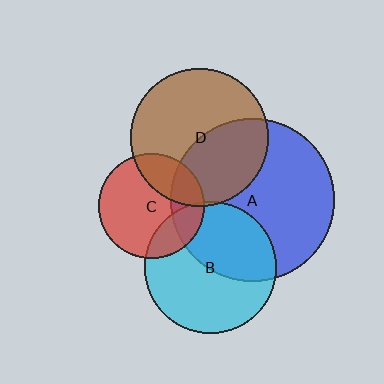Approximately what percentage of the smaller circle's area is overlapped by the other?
Approximately 25%.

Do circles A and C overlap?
Yes.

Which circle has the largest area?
Circle A (blue).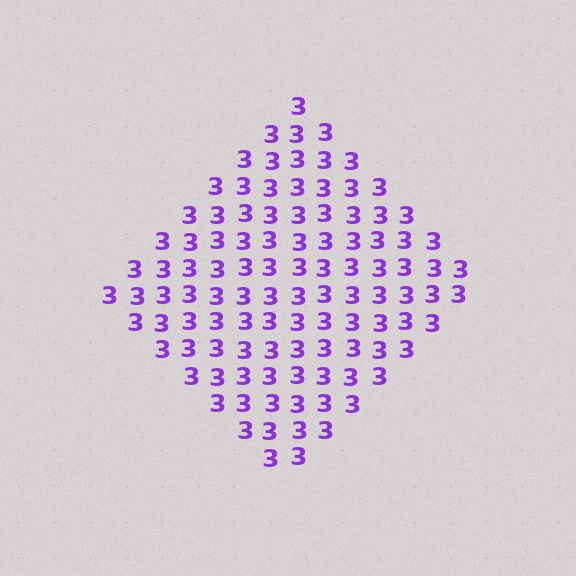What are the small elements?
The small elements are digit 3's.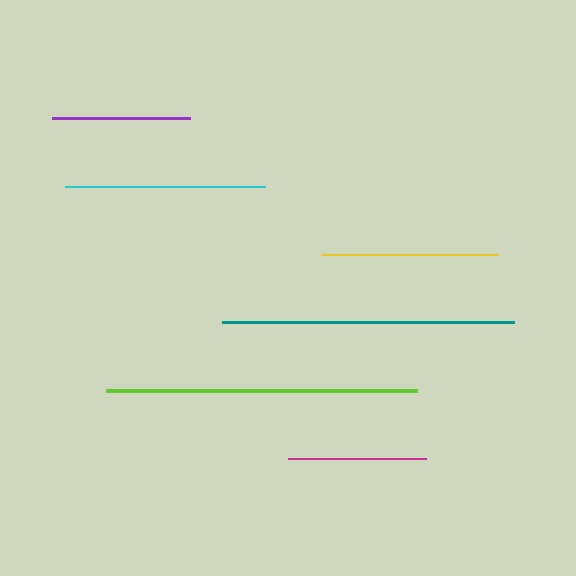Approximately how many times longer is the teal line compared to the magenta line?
The teal line is approximately 2.1 times the length of the magenta line.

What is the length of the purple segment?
The purple segment is approximately 138 pixels long.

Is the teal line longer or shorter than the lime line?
The lime line is longer than the teal line.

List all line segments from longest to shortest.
From longest to shortest: lime, teal, cyan, yellow, purple, magenta.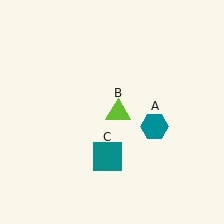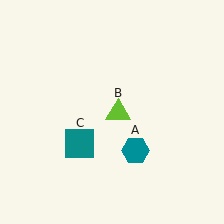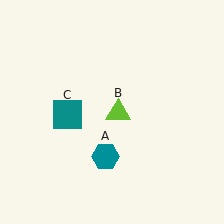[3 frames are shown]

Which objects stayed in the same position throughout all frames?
Lime triangle (object B) remained stationary.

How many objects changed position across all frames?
2 objects changed position: teal hexagon (object A), teal square (object C).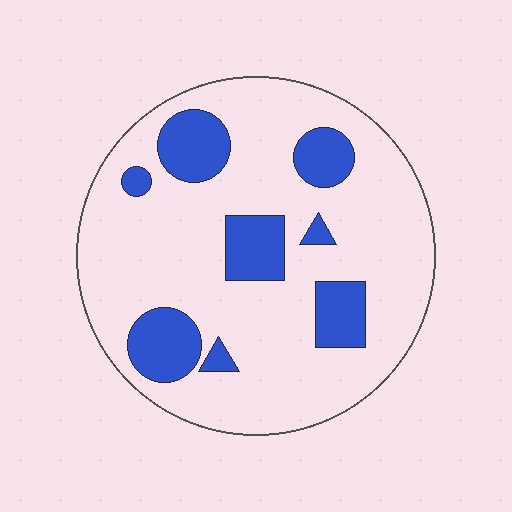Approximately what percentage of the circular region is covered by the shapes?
Approximately 20%.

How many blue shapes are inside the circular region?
8.